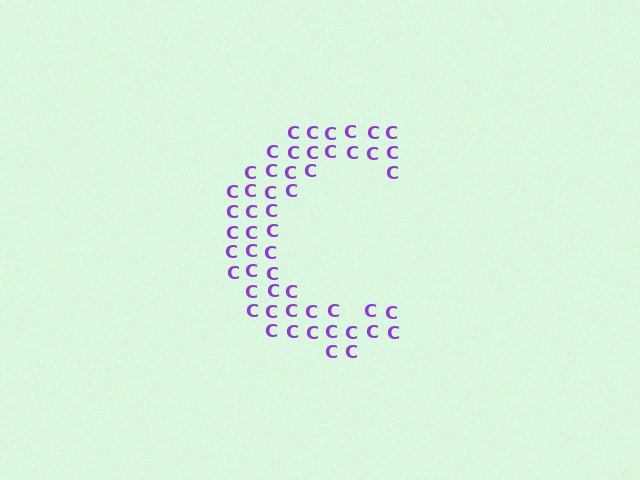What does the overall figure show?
The overall figure shows the letter C.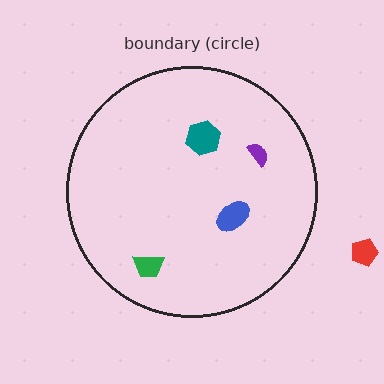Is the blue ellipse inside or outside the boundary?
Inside.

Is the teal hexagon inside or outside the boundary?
Inside.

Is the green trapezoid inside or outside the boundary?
Inside.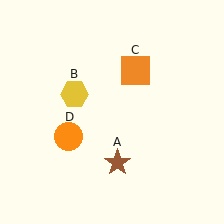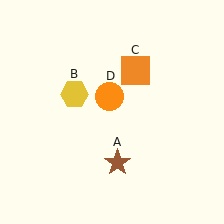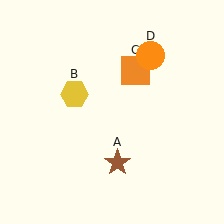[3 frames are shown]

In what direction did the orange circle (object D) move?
The orange circle (object D) moved up and to the right.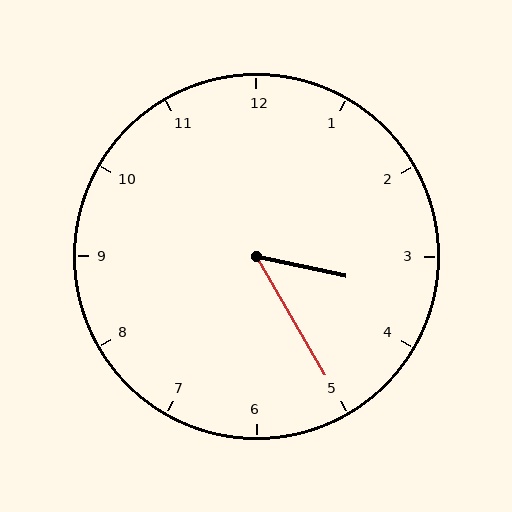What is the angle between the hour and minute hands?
Approximately 48 degrees.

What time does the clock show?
3:25.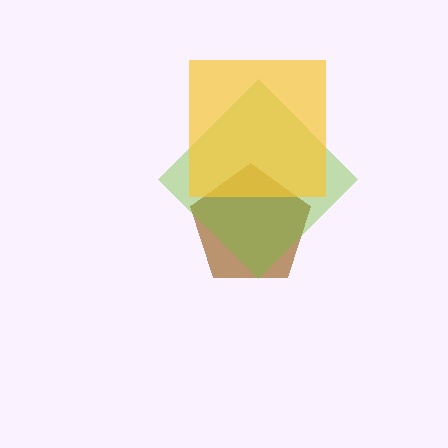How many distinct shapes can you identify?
There are 3 distinct shapes: a brown pentagon, a lime diamond, a yellow square.